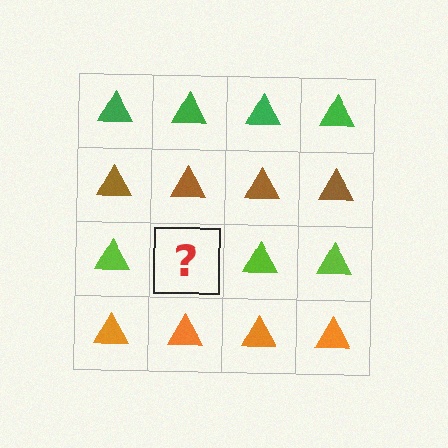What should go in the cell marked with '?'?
The missing cell should contain a lime triangle.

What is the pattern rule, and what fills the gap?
The rule is that each row has a consistent color. The gap should be filled with a lime triangle.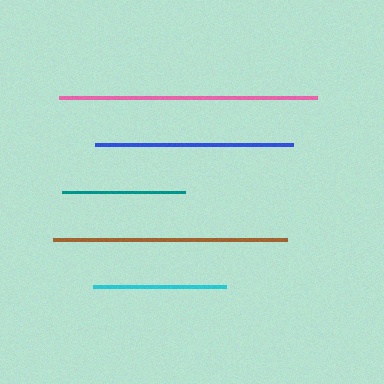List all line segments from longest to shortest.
From longest to shortest: pink, brown, blue, cyan, teal.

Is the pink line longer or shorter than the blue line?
The pink line is longer than the blue line.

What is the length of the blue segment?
The blue segment is approximately 198 pixels long.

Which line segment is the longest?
The pink line is the longest at approximately 257 pixels.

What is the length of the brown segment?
The brown segment is approximately 233 pixels long.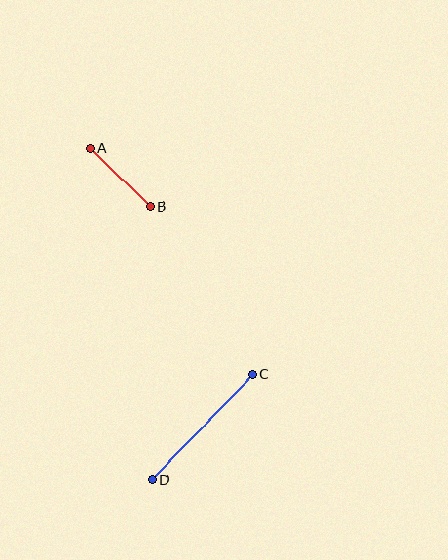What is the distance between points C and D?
The distance is approximately 146 pixels.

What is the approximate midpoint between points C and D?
The midpoint is at approximately (202, 427) pixels.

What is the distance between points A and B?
The distance is approximately 84 pixels.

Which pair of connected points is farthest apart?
Points C and D are farthest apart.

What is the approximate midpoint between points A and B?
The midpoint is at approximately (120, 178) pixels.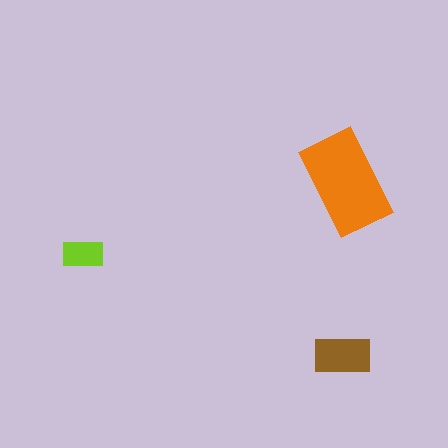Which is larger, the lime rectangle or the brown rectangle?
The brown one.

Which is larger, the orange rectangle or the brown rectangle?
The orange one.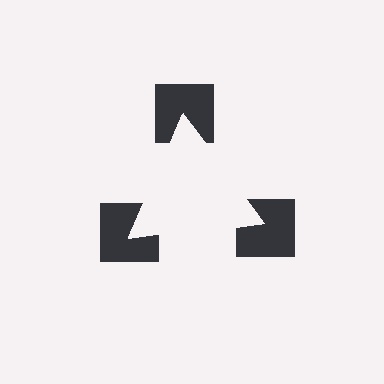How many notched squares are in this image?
There are 3 — one at each vertex of the illusory triangle.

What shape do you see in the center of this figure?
An illusory triangle — its edges are inferred from the aligned wedge cuts in the notched squares, not physically drawn.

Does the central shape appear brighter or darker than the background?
It typically appears slightly brighter than the background, even though no actual brightness change is drawn.